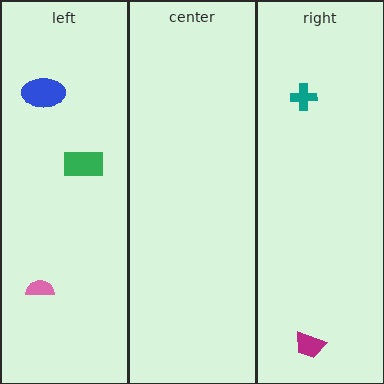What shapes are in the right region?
The teal cross, the magenta trapezoid.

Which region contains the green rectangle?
The left region.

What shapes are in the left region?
The blue ellipse, the green rectangle, the pink semicircle.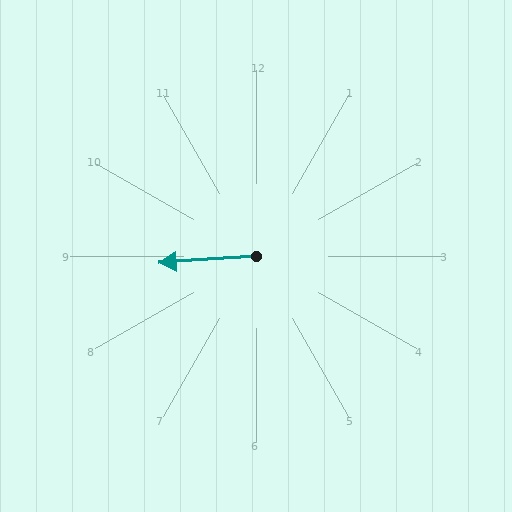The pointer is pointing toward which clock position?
Roughly 9 o'clock.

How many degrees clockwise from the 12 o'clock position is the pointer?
Approximately 266 degrees.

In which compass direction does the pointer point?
West.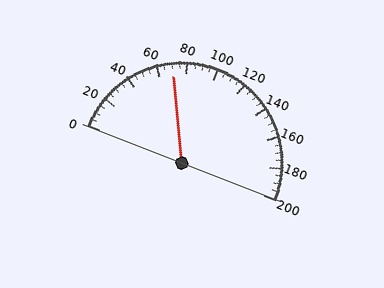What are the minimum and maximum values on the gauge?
The gauge ranges from 0 to 200.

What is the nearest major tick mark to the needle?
The nearest major tick mark is 80.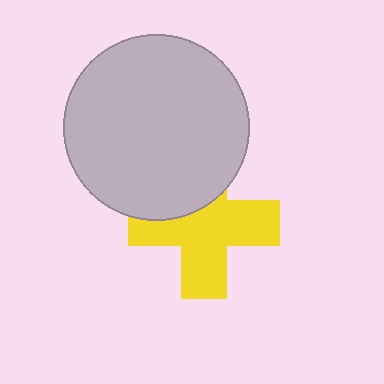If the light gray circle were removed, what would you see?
You would see the complete yellow cross.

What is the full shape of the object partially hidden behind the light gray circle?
The partially hidden object is a yellow cross.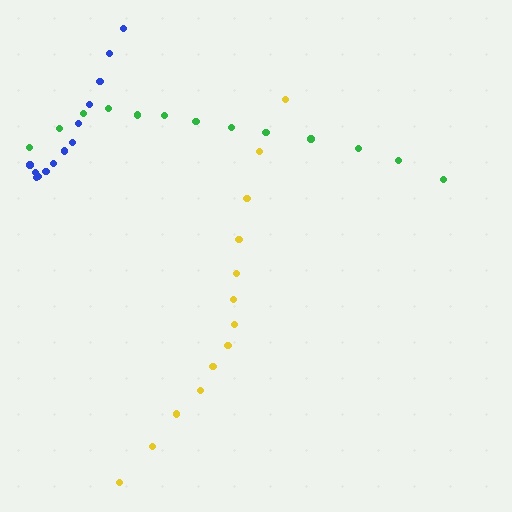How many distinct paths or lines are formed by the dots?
There are 3 distinct paths.